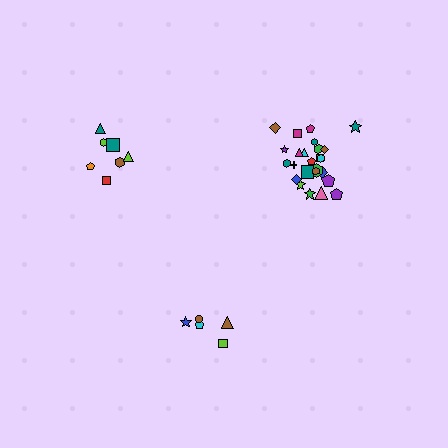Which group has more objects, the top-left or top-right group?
The top-right group.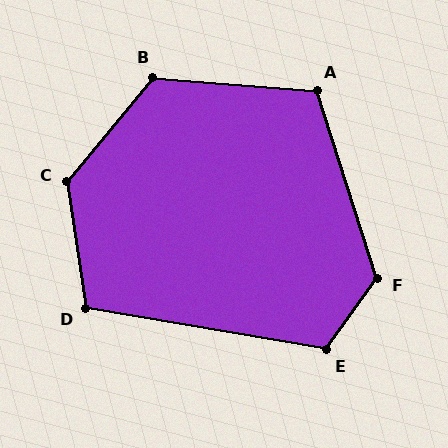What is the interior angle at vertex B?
Approximately 125 degrees (obtuse).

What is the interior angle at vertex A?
Approximately 112 degrees (obtuse).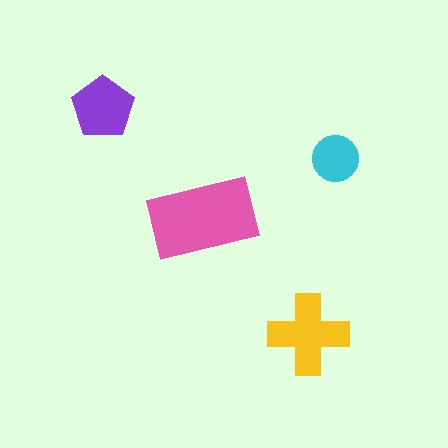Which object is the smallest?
The cyan circle.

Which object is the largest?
The pink rectangle.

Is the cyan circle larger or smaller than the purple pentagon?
Smaller.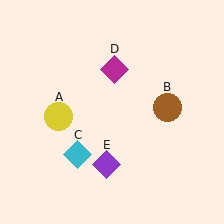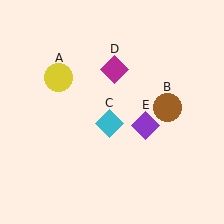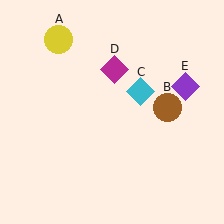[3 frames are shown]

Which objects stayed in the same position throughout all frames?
Brown circle (object B) and magenta diamond (object D) remained stationary.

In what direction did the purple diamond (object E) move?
The purple diamond (object E) moved up and to the right.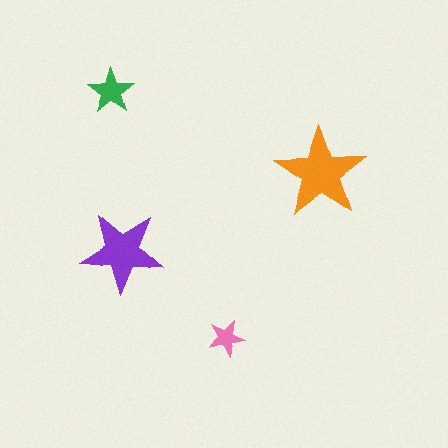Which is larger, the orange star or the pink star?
The orange one.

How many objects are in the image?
There are 4 objects in the image.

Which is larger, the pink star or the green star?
The green one.